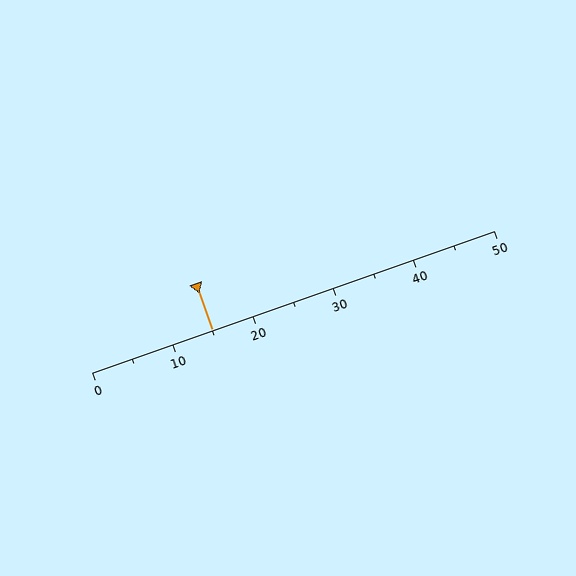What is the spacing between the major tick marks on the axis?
The major ticks are spaced 10 apart.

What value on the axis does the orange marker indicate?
The marker indicates approximately 15.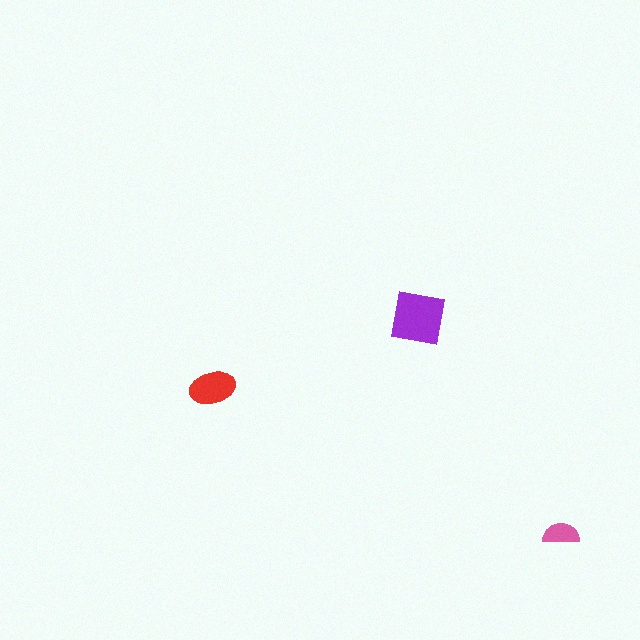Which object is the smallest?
The pink semicircle.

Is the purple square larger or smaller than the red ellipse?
Larger.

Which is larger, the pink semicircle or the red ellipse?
The red ellipse.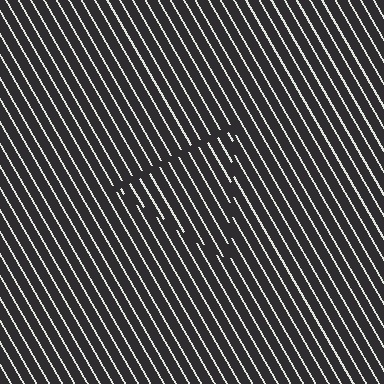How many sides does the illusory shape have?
3 sides — the line-ends trace a triangle.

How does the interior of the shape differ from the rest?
The interior of the shape contains the same grating, shifted by half a period — the contour is defined by the phase discontinuity where line-ends from the inner and outer gratings abut.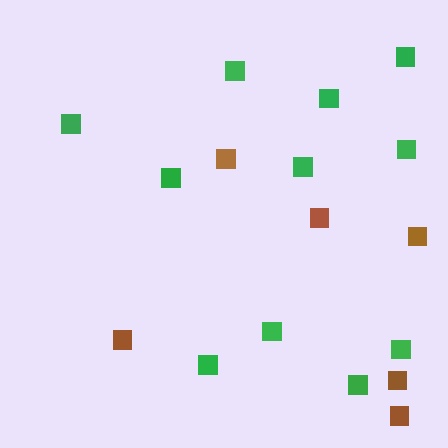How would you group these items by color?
There are 2 groups: one group of brown squares (6) and one group of green squares (11).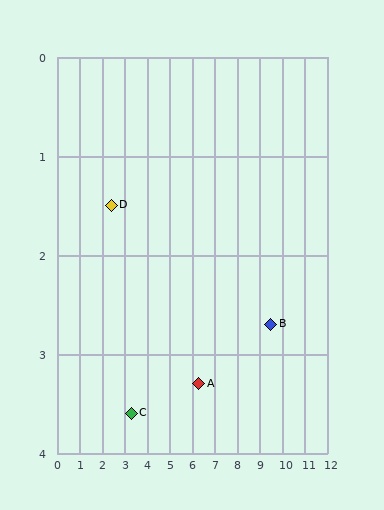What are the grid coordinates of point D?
Point D is at approximately (2.4, 1.5).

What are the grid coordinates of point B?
Point B is at approximately (9.5, 2.7).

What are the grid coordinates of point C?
Point C is at approximately (3.3, 3.6).